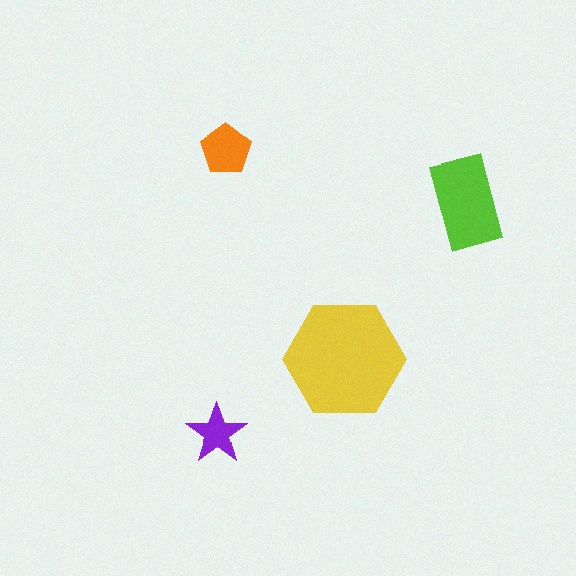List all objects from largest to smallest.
The yellow hexagon, the lime rectangle, the orange pentagon, the purple star.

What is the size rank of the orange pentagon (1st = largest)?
3rd.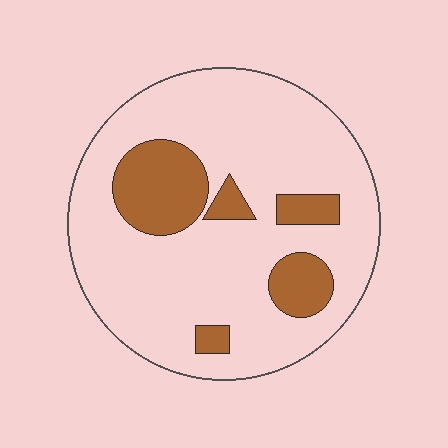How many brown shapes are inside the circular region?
5.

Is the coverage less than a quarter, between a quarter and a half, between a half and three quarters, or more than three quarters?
Less than a quarter.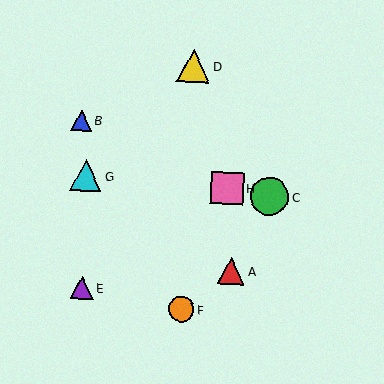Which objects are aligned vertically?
Objects D, F are aligned vertically.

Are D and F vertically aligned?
Yes, both are at x≈193.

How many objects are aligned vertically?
2 objects (D, F) are aligned vertically.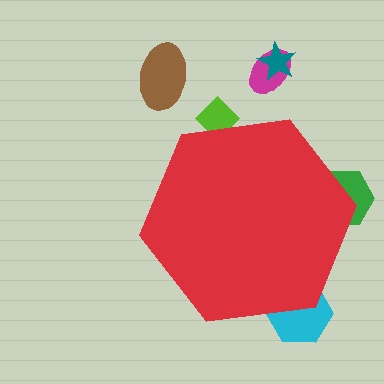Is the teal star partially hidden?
No, the teal star is fully visible.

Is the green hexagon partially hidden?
Yes, the green hexagon is partially hidden behind the red hexagon.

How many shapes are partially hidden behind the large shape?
3 shapes are partially hidden.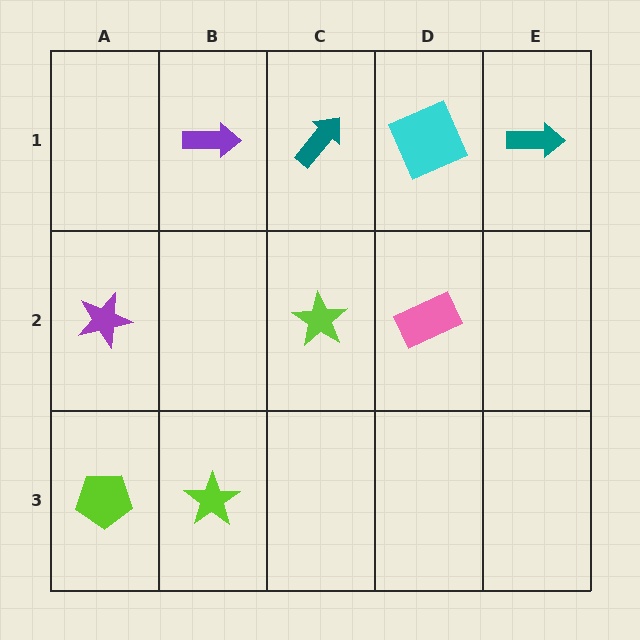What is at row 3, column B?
A lime star.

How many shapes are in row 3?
2 shapes.